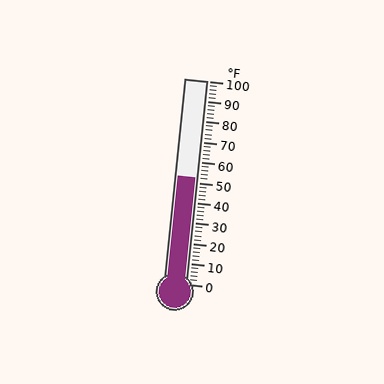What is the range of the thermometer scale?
The thermometer scale ranges from 0°F to 100°F.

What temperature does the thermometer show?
The thermometer shows approximately 52°F.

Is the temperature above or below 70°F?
The temperature is below 70°F.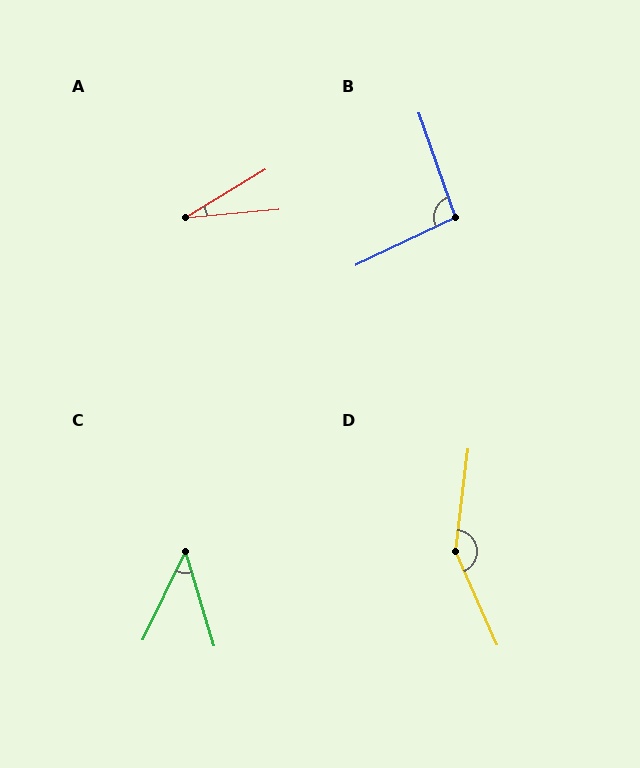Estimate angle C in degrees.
Approximately 43 degrees.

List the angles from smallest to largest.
A (26°), C (43°), B (96°), D (149°).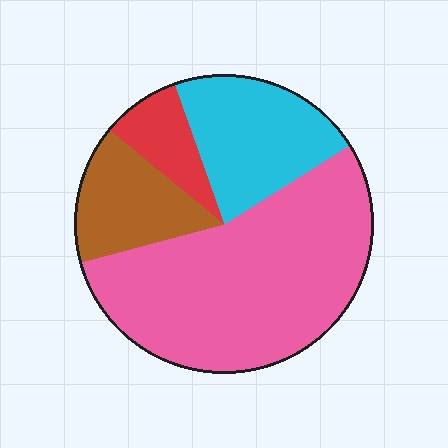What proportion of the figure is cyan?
Cyan covers about 20% of the figure.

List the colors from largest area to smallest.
From largest to smallest: pink, cyan, brown, red.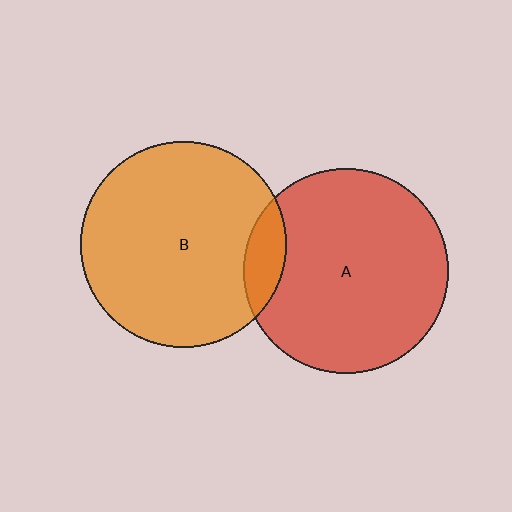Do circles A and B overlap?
Yes.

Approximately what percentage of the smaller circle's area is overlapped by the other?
Approximately 10%.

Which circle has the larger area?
Circle B (orange).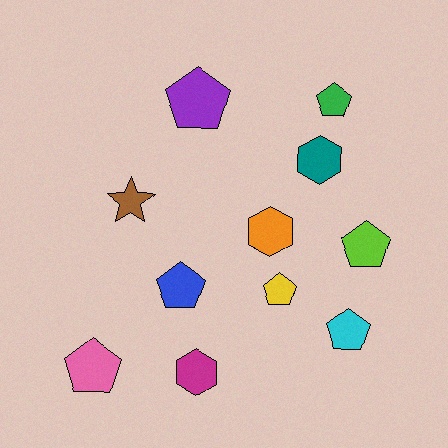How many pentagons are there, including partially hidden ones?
There are 7 pentagons.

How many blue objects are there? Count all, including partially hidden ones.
There is 1 blue object.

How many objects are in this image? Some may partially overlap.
There are 11 objects.